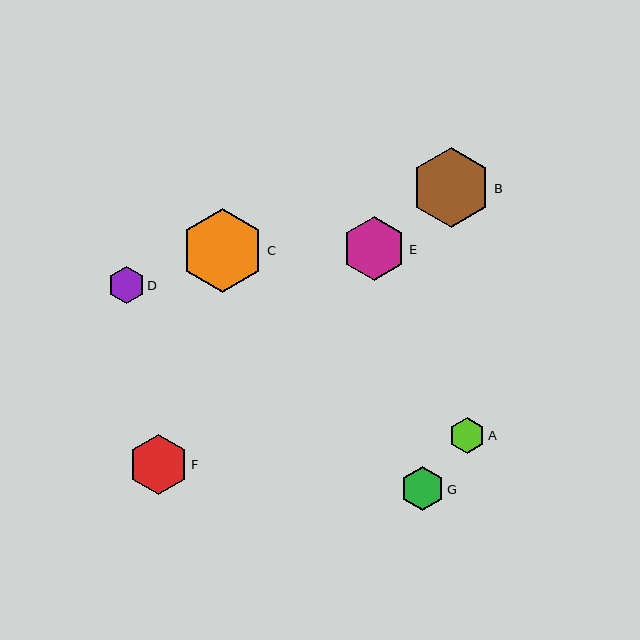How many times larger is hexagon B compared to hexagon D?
Hexagon B is approximately 2.2 times the size of hexagon D.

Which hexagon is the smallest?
Hexagon A is the smallest with a size of approximately 36 pixels.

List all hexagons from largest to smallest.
From largest to smallest: C, B, E, F, G, D, A.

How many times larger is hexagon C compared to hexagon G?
Hexagon C is approximately 1.9 times the size of hexagon G.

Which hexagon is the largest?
Hexagon C is the largest with a size of approximately 84 pixels.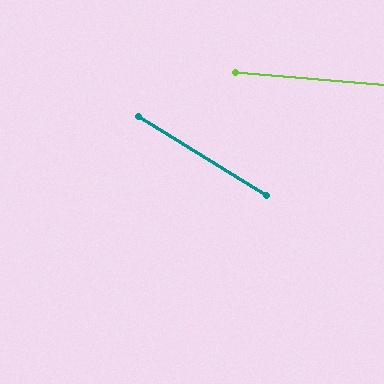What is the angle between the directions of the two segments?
Approximately 27 degrees.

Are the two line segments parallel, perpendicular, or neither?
Neither parallel nor perpendicular — they differ by about 27°.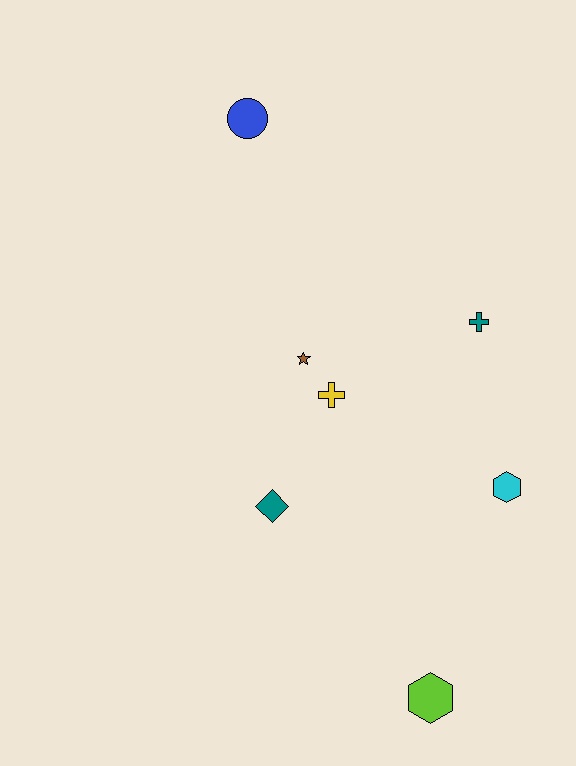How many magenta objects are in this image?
There are no magenta objects.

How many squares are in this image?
There are no squares.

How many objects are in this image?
There are 7 objects.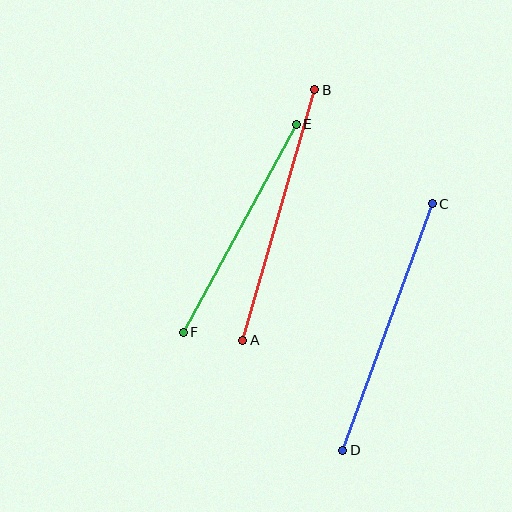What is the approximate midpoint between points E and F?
The midpoint is at approximately (240, 228) pixels.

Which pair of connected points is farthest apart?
Points C and D are farthest apart.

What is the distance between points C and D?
The distance is approximately 263 pixels.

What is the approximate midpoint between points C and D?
The midpoint is at approximately (387, 327) pixels.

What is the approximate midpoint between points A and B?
The midpoint is at approximately (279, 215) pixels.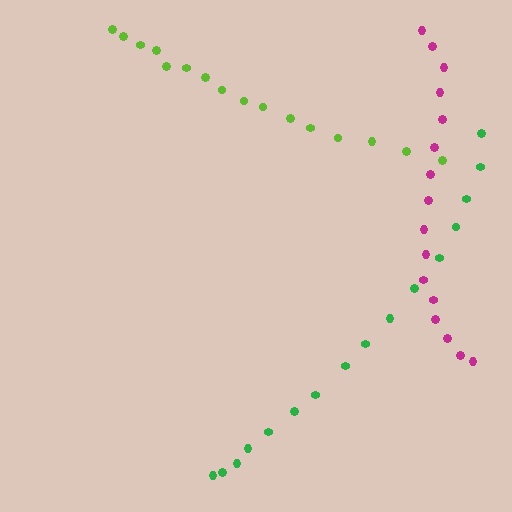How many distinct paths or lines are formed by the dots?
There are 3 distinct paths.